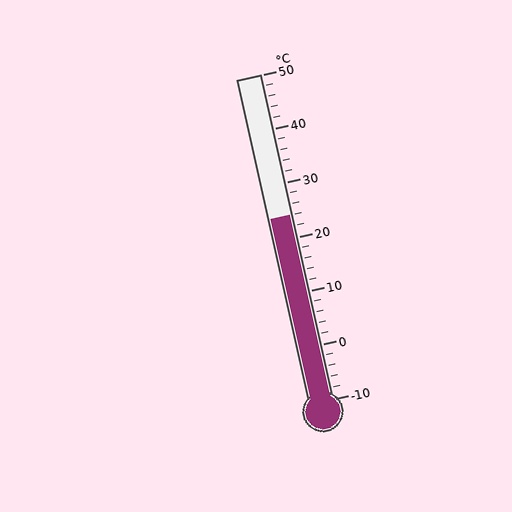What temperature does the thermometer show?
The thermometer shows approximately 24°C.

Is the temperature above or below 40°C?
The temperature is below 40°C.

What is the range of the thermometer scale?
The thermometer scale ranges from -10°C to 50°C.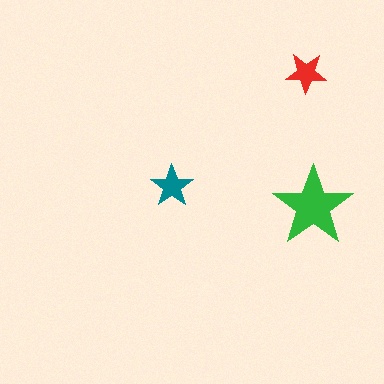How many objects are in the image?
There are 3 objects in the image.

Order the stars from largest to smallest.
the green one, the teal one, the red one.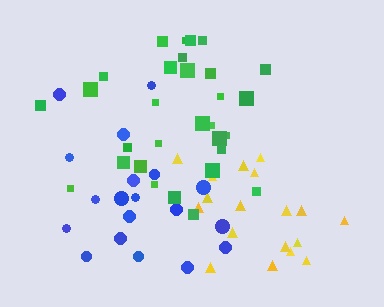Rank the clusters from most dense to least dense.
green, yellow, blue.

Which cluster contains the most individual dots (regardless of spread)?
Green (30).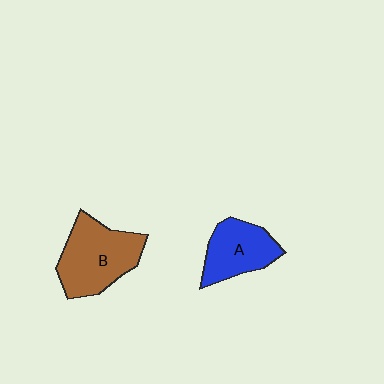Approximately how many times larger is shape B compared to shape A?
Approximately 1.4 times.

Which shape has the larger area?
Shape B (brown).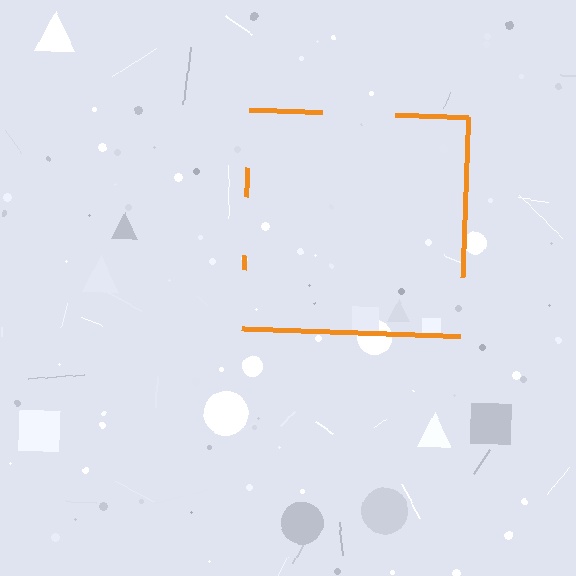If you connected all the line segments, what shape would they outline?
They would outline a square.